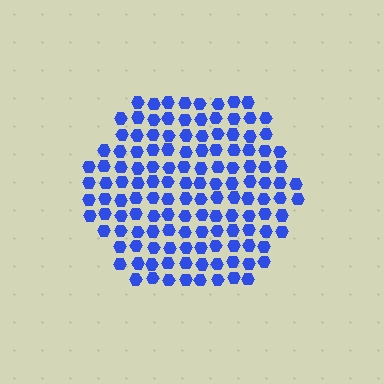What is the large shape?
The large shape is a hexagon.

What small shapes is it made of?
It is made of small hexagons.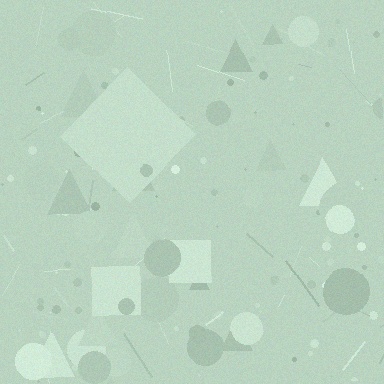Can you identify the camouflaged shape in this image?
The camouflaged shape is a diamond.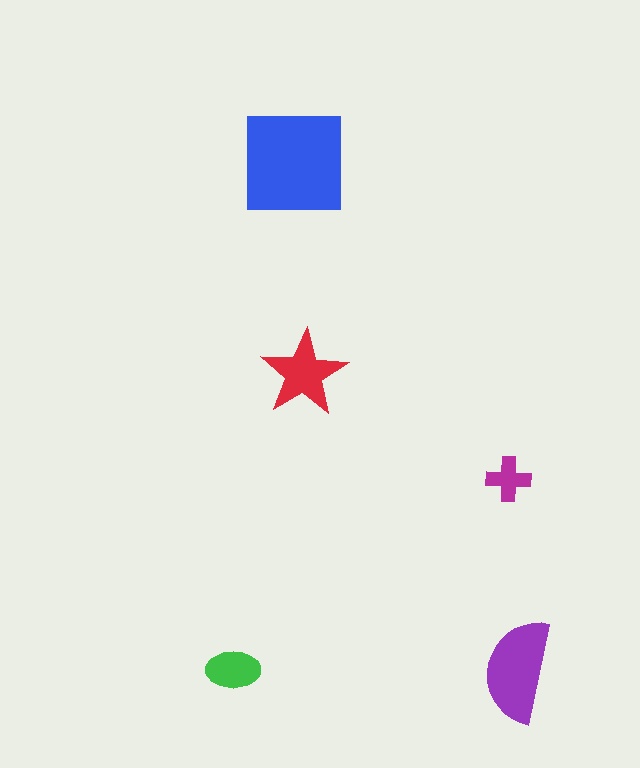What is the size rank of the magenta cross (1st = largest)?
5th.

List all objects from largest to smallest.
The blue square, the purple semicircle, the red star, the green ellipse, the magenta cross.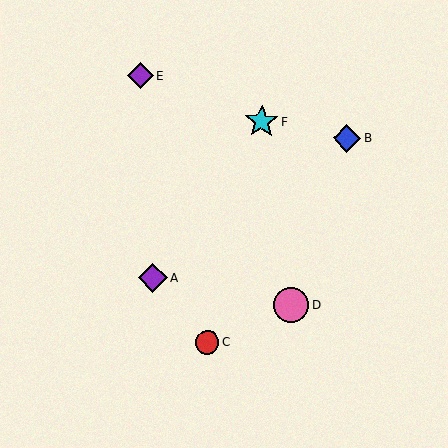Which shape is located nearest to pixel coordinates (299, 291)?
The pink circle (labeled D) at (291, 305) is nearest to that location.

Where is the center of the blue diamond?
The center of the blue diamond is at (347, 138).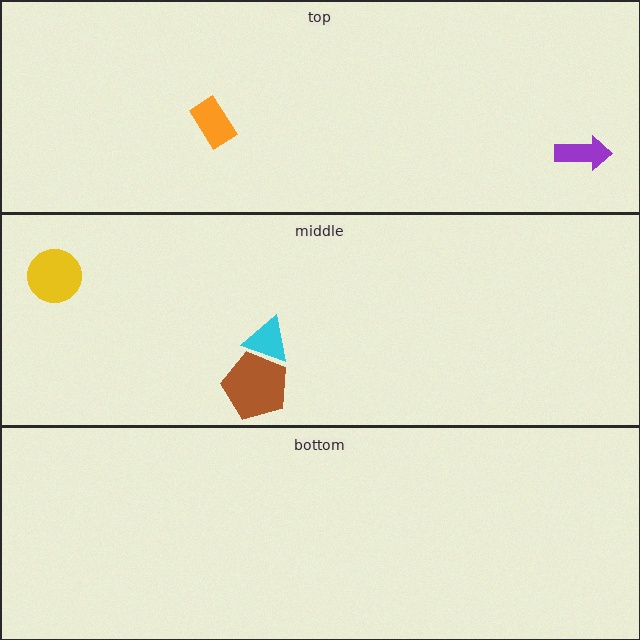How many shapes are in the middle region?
3.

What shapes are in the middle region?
The brown pentagon, the cyan triangle, the yellow circle.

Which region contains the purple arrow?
The top region.